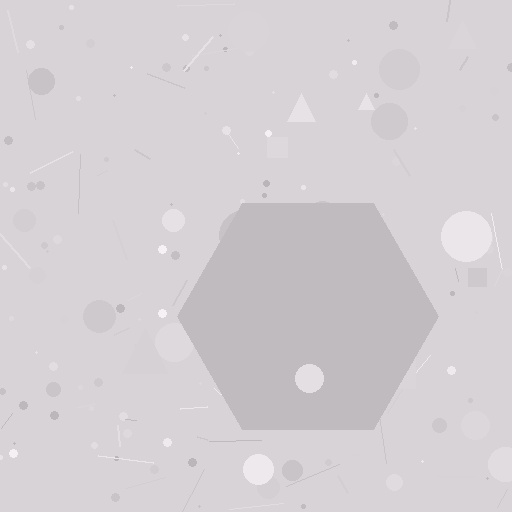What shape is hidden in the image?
A hexagon is hidden in the image.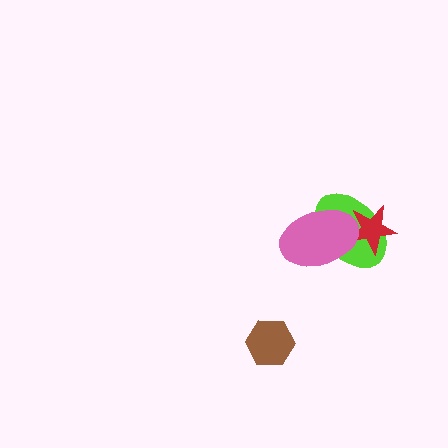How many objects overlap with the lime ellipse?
2 objects overlap with the lime ellipse.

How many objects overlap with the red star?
2 objects overlap with the red star.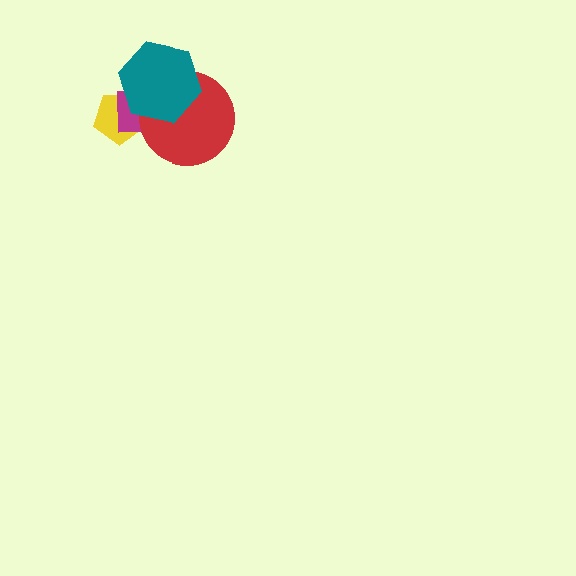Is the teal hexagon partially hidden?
No, no other shape covers it.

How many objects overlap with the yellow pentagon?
2 objects overlap with the yellow pentagon.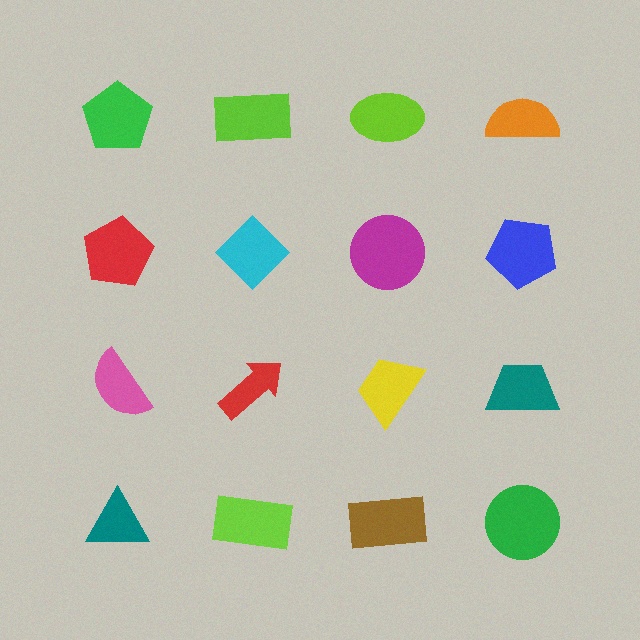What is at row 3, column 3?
A yellow trapezoid.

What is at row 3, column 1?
A pink semicircle.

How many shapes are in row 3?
4 shapes.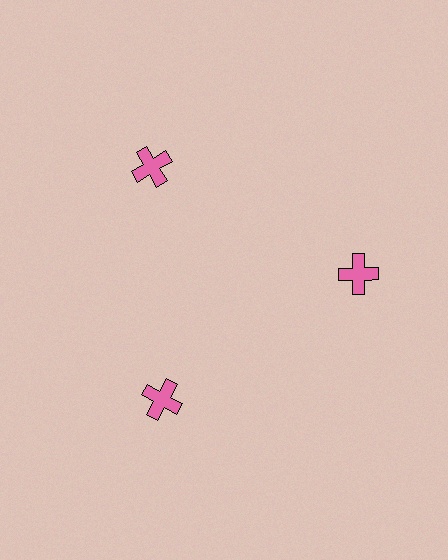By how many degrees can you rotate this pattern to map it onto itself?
The pattern maps onto itself every 120 degrees of rotation.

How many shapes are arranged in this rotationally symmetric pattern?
There are 3 shapes, arranged in 3 groups of 1.